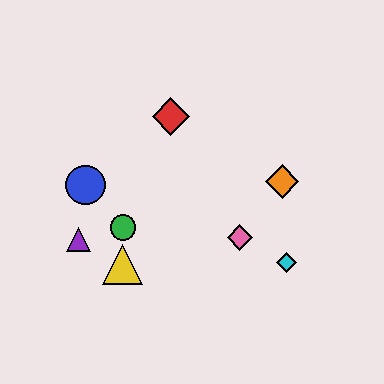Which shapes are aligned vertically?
The green circle, the yellow triangle are aligned vertically.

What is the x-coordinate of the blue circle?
The blue circle is at x≈85.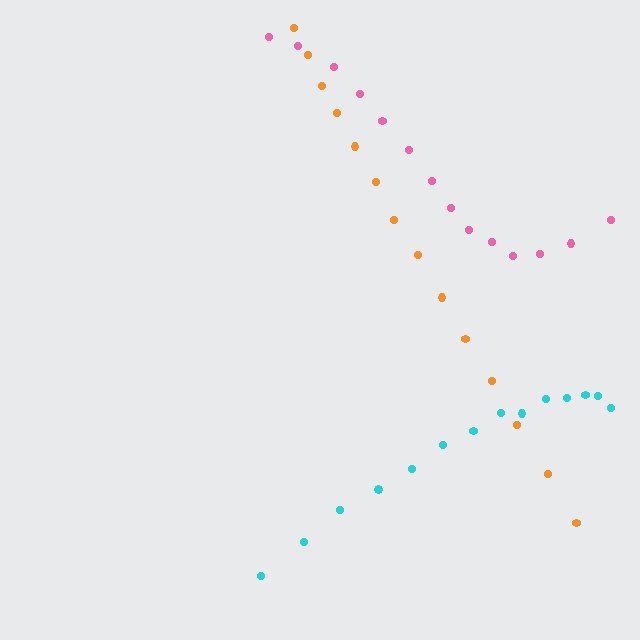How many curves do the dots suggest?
There are 3 distinct paths.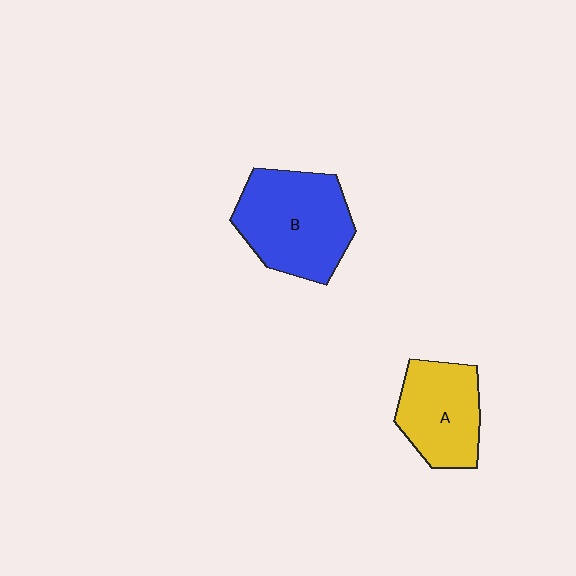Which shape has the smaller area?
Shape A (yellow).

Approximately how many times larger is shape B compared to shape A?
Approximately 1.3 times.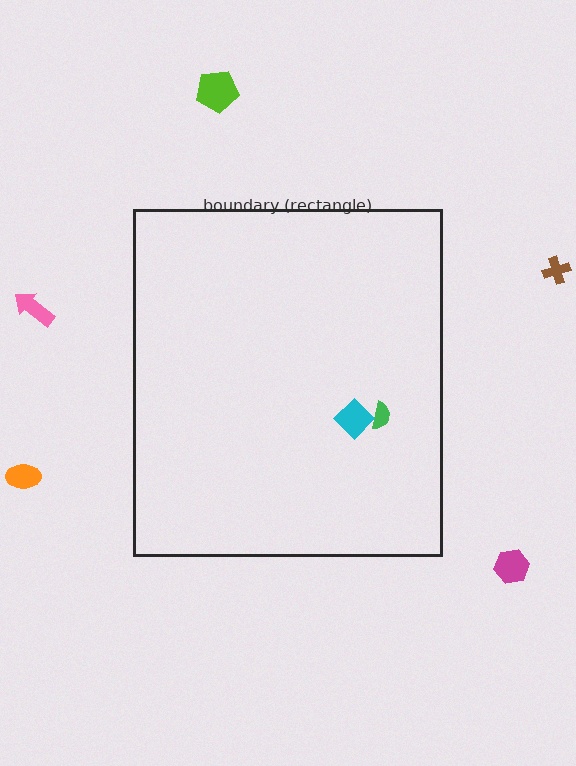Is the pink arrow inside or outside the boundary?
Outside.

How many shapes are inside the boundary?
2 inside, 5 outside.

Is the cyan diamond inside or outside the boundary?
Inside.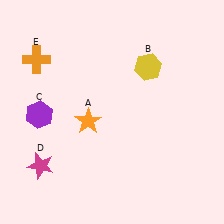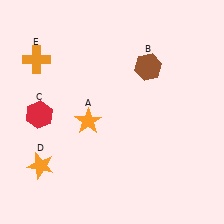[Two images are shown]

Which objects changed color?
B changed from yellow to brown. C changed from purple to red. D changed from magenta to orange.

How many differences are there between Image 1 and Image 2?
There are 3 differences between the two images.